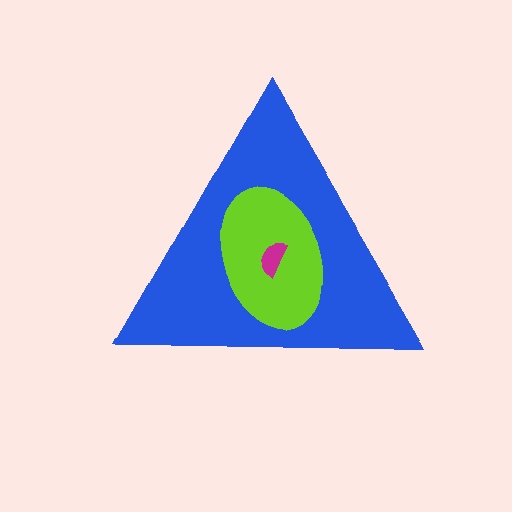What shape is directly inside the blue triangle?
The lime ellipse.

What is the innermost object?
The magenta semicircle.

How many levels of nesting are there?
3.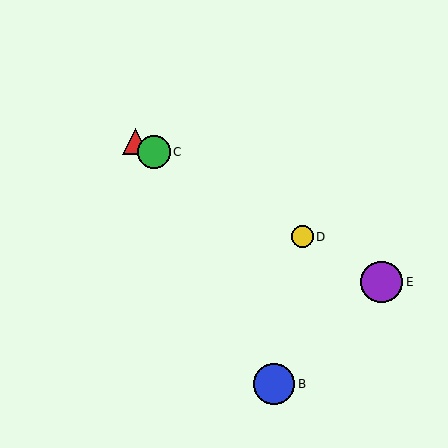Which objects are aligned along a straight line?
Objects A, C, D, E are aligned along a straight line.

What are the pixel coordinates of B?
Object B is at (274, 384).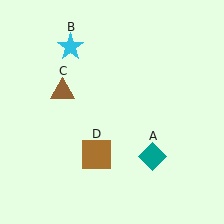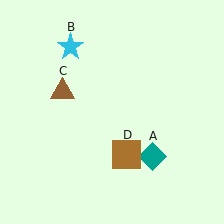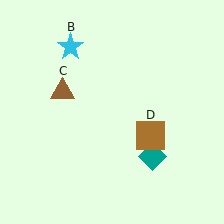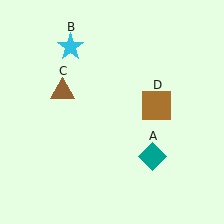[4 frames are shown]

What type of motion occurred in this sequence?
The brown square (object D) rotated counterclockwise around the center of the scene.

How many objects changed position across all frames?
1 object changed position: brown square (object D).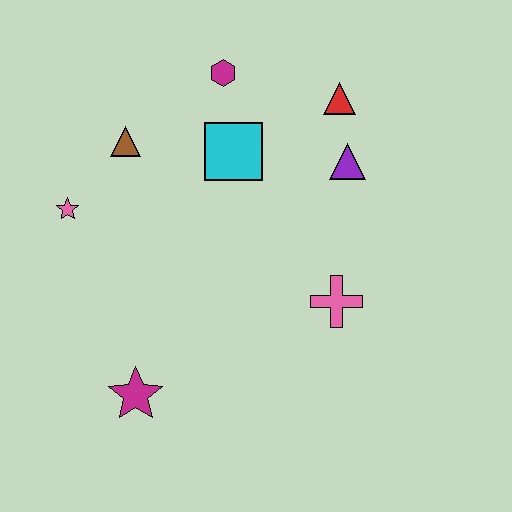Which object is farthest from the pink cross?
The pink star is farthest from the pink cross.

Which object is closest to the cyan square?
The magenta hexagon is closest to the cyan square.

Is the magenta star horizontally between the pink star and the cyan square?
Yes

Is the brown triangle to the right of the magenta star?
No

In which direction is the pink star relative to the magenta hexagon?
The pink star is to the left of the magenta hexagon.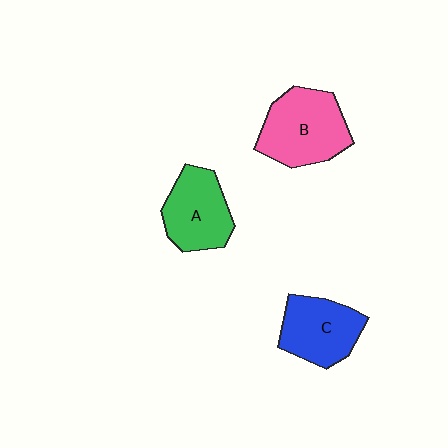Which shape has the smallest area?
Shape C (blue).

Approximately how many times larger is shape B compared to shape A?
Approximately 1.2 times.